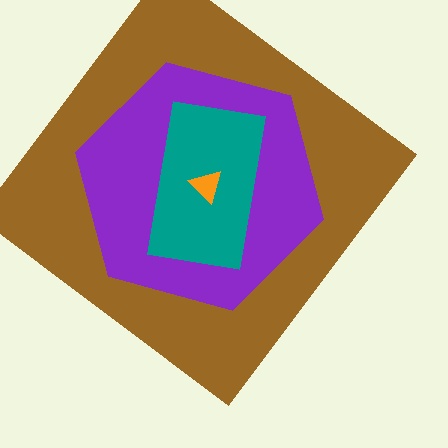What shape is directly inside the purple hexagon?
The teal rectangle.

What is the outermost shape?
The brown diamond.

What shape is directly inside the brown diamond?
The purple hexagon.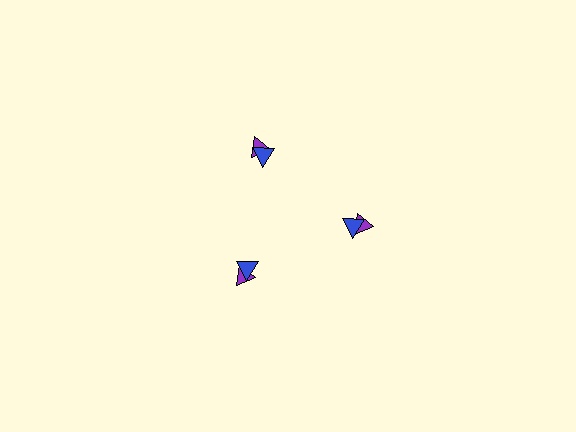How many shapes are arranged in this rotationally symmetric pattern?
There are 6 shapes, arranged in 3 groups of 2.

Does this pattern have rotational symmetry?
Yes, this pattern has 3-fold rotational symmetry. It looks the same after rotating 120 degrees around the center.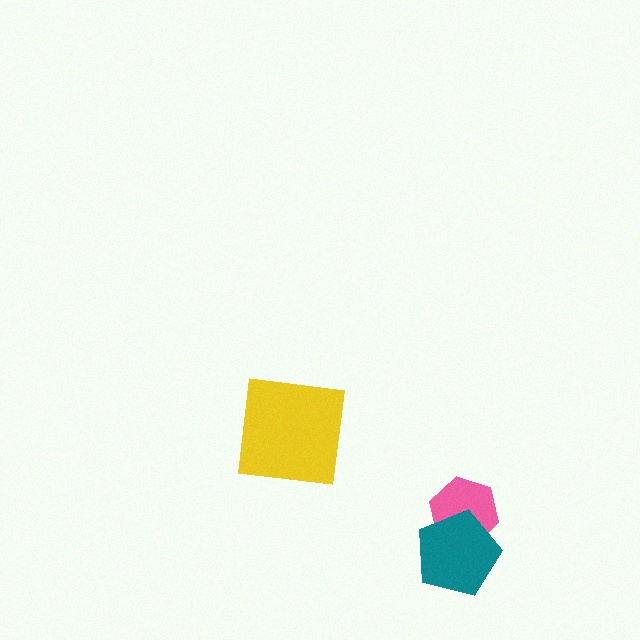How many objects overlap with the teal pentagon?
1 object overlaps with the teal pentagon.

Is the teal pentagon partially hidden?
No, no other shape covers it.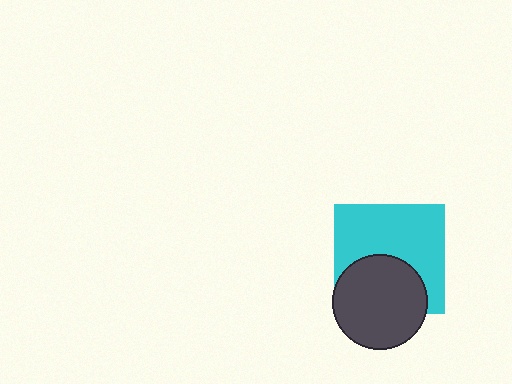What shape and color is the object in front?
The object in front is a dark gray circle.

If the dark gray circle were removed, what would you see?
You would see the complete cyan square.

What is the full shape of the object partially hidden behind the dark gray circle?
The partially hidden object is a cyan square.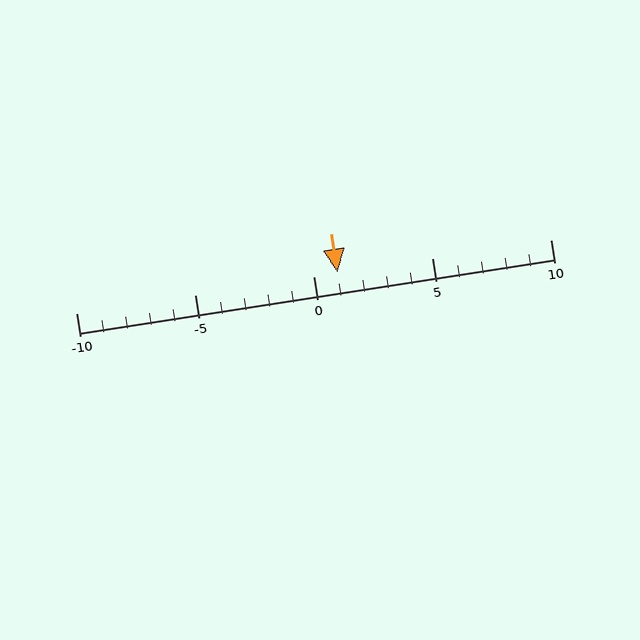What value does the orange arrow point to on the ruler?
The orange arrow points to approximately 1.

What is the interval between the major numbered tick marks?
The major tick marks are spaced 5 units apart.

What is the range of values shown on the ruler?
The ruler shows values from -10 to 10.